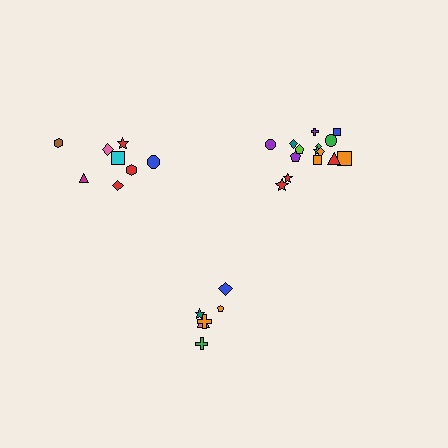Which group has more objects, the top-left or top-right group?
The top-right group.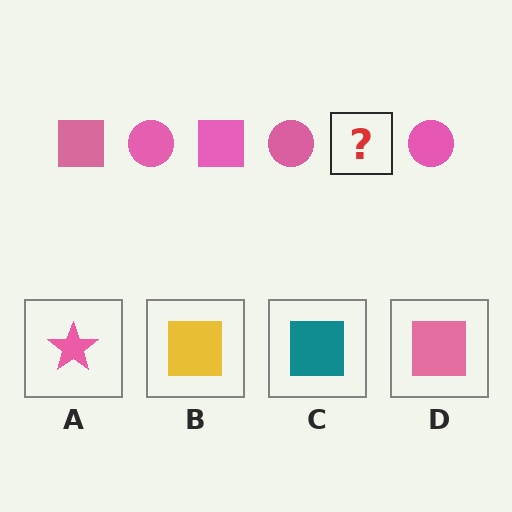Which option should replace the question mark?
Option D.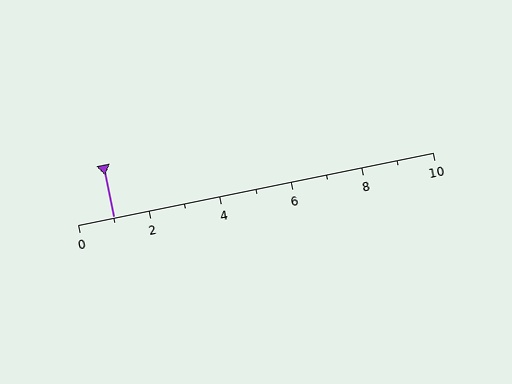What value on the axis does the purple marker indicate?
The marker indicates approximately 1.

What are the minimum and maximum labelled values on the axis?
The axis runs from 0 to 10.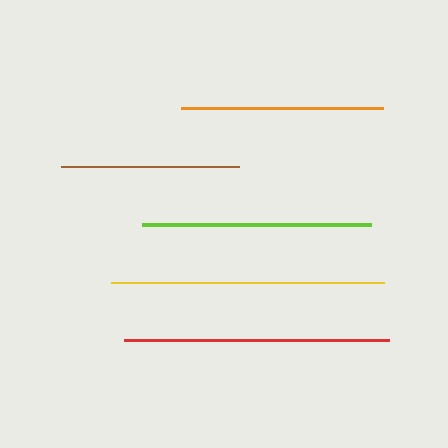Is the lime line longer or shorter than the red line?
The red line is longer than the lime line.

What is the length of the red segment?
The red segment is approximately 265 pixels long.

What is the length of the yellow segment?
The yellow segment is approximately 273 pixels long.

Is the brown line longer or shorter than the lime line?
The lime line is longer than the brown line.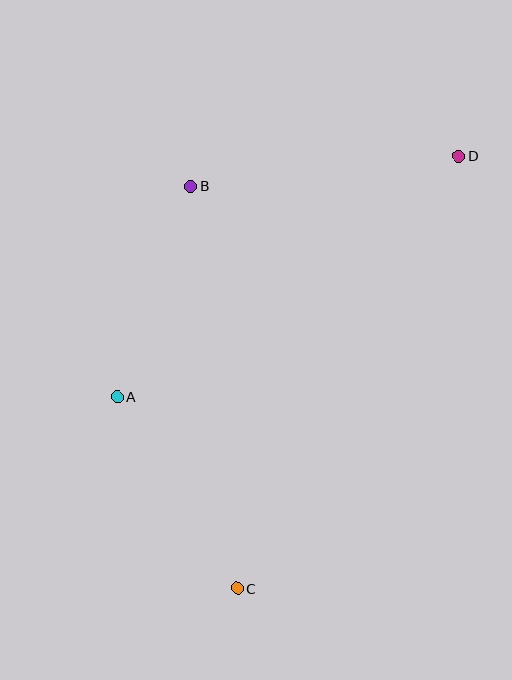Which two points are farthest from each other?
Points C and D are farthest from each other.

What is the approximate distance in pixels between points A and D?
The distance between A and D is approximately 418 pixels.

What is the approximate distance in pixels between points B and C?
The distance between B and C is approximately 404 pixels.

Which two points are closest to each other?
Points A and B are closest to each other.